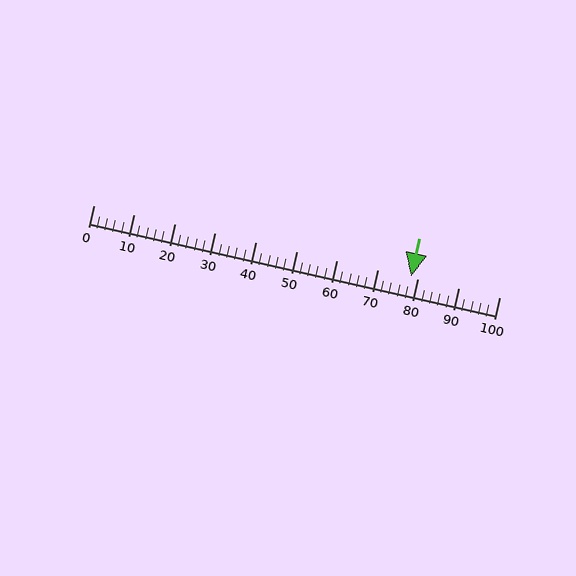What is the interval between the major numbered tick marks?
The major tick marks are spaced 10 units apart.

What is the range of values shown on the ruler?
The ruler shows values from 0 to 100.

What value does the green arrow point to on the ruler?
The green arrow points to approximately 78.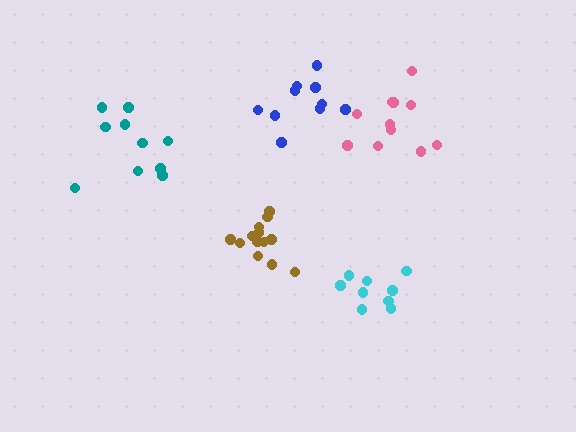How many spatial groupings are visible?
There are 5 spatial groupings.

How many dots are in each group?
Group 1: 10 dots, Group 2: 11 dots, Group 3: 10 dots, Group 4: 13 dots, Group 5: 9 dots (53 total).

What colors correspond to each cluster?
The clusters are colored: blue, pink, teal, brown, cyan.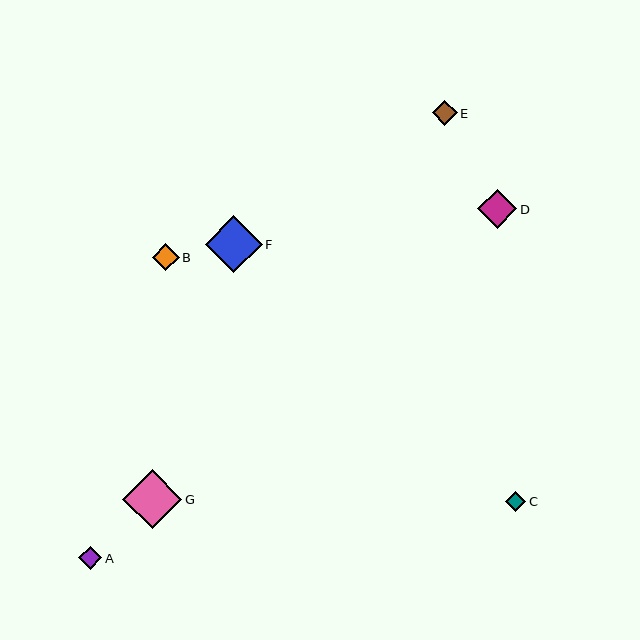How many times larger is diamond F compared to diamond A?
Diamond F is approximately 2.5 times the size of diamond A.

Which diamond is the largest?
Diamond G is the largest with a size of approximately 59 pixels.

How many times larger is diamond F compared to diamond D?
Diamond F is approximately 1.5 times the size of diamond D.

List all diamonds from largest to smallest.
From largest to smallest: G, F, D, B, E, A, C.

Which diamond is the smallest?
Diamond C is the smallest with a size of approximately 21 pixels.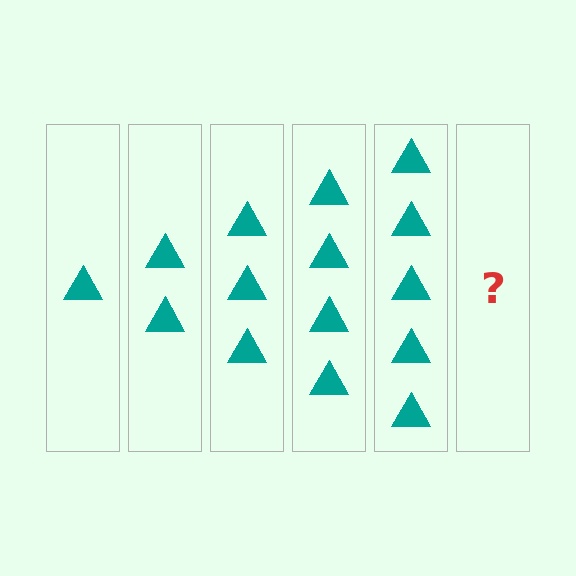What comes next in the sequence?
The next element should be 6 triangles.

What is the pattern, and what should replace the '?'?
The pattern is that each step adds one more triangle. The '?' should be 6 triangles.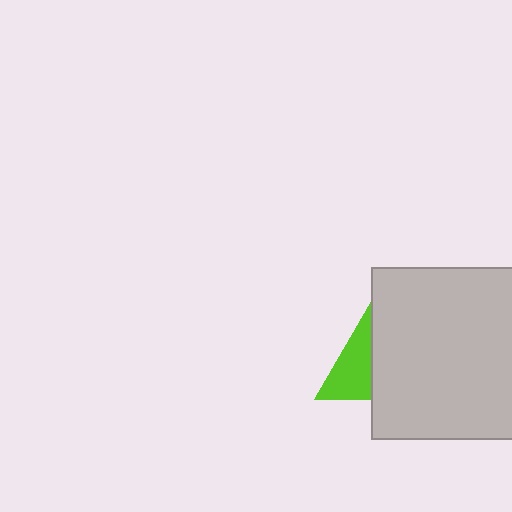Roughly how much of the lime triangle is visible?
A small part of it is visible (roughly 44%).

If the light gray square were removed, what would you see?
You would see the complete lime triangle.